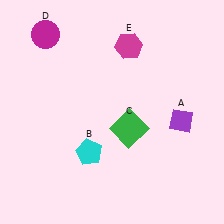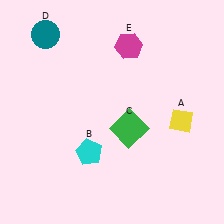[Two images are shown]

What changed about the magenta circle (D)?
In Image 1, D is magenta. In Image 2, it changed to teal.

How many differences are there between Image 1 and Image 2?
There are 2 differences between the two images.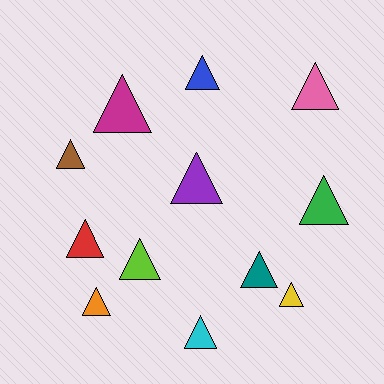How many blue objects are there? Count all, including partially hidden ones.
There is 1 blue object.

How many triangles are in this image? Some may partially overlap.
There are 12 triangles.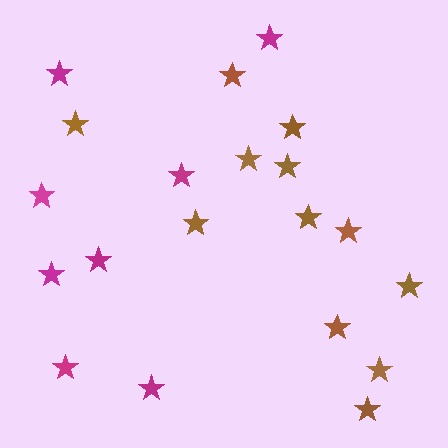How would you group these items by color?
There are 2 groups: one group of magenta stars (8) and one group of brown stars (12).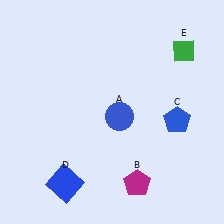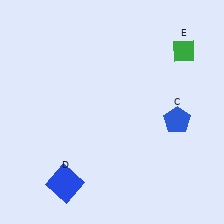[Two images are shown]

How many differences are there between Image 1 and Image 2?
There are 2 differences between the two images.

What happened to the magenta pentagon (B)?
The magenta pentagon (B) was removed in Image 2. It was in the bottom-right area of Image 1.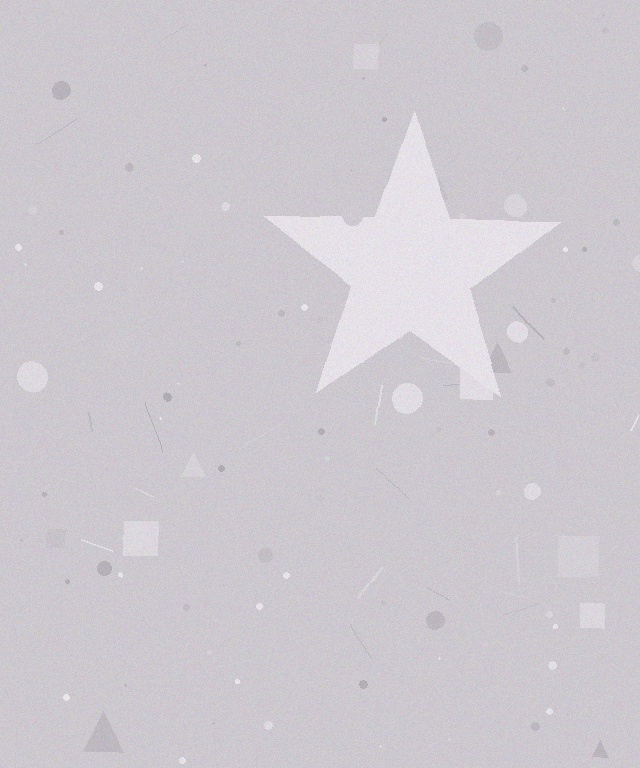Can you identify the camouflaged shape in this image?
The camouflaged shape is a star.